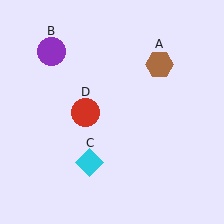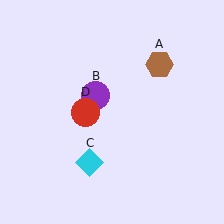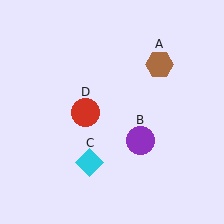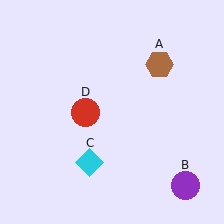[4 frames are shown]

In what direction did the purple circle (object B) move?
The purple circle (object B) moved down and to the right.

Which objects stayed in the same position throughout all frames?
Brown hexagon (object A) and cyan diamond (object C) and red circle (object D) remained stationary.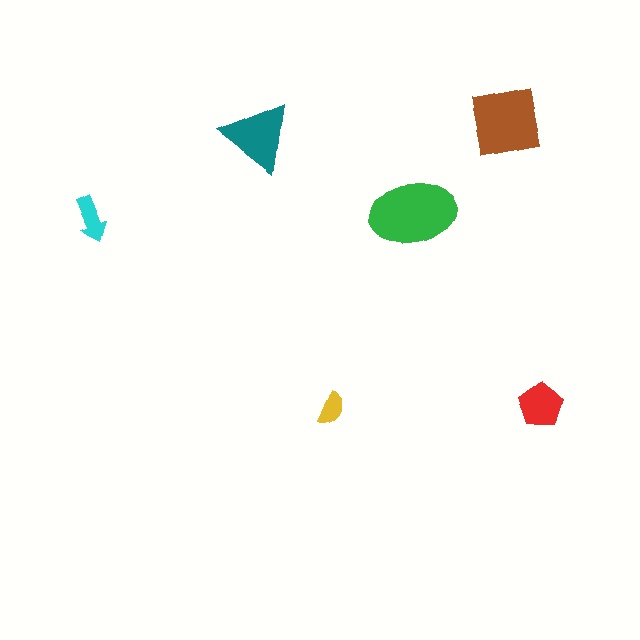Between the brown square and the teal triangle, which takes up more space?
The brown square.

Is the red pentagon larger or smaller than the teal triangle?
Smaller.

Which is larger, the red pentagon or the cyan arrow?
The red pentagon.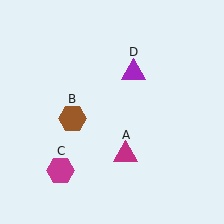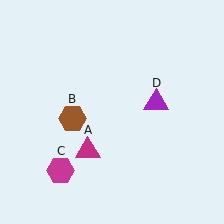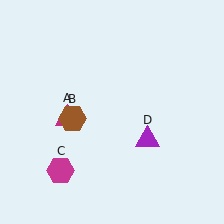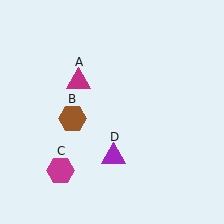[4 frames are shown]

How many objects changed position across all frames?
2 objects changed position: magenta triangle (object A), purple triangle (object D).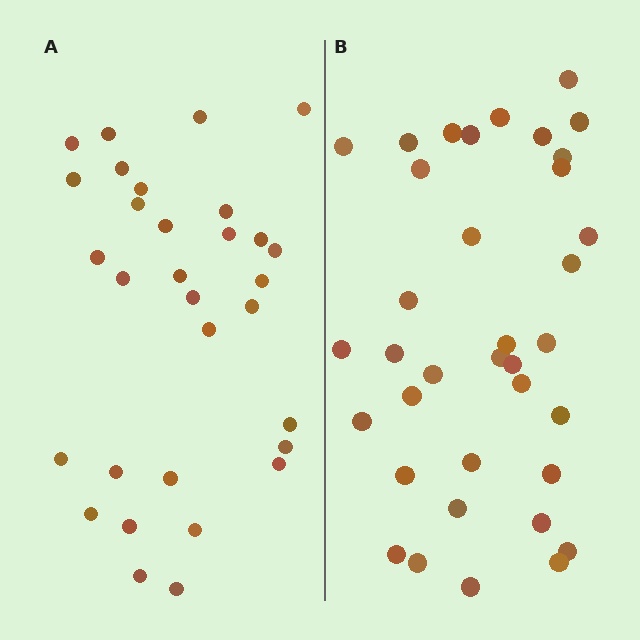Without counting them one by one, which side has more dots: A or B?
Region B (the right region) has more dots.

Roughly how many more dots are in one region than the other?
Region B has about 5 more dots than region A.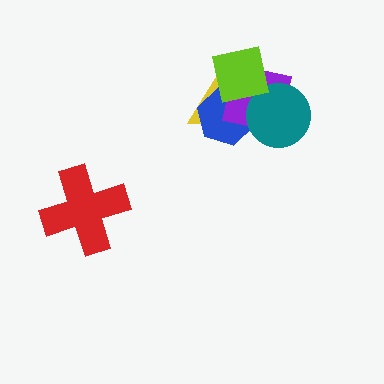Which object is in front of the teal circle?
The lime square is in front of the teal circle.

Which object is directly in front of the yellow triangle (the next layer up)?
The blue hexagon is directly in front of the yellow triangle.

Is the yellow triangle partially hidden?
Yes, it is partially covered by another shape.